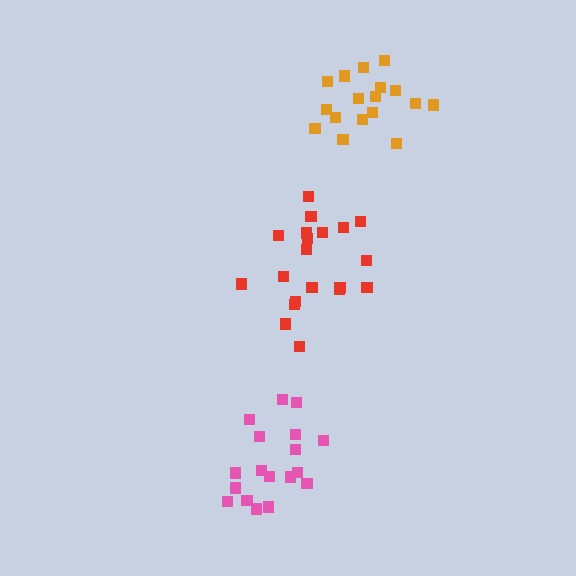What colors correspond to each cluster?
The clusters are colored: red, pink, orange.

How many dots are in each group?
Group 1: 20 dots, Group 2: 18 dots, Group 3: 17 dots (55 total).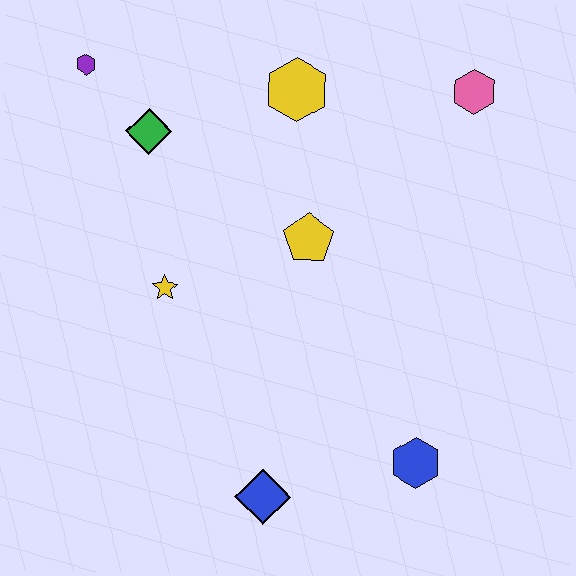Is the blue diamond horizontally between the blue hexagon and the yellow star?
Yes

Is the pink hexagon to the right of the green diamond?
Yes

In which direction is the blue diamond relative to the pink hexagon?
The blue diamond is below the pink hexagon.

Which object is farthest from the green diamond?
The blue hexagon is farthest from the green diamond.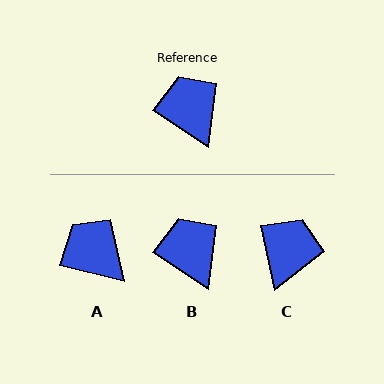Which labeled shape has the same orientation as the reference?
B.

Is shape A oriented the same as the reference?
No, it is off by about 20 degrees.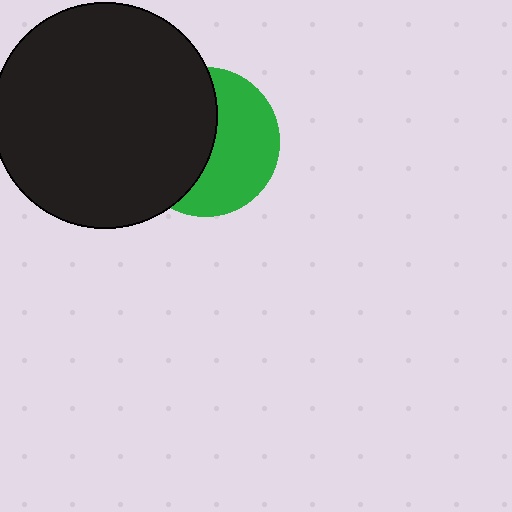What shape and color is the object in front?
The object in front is a black circle.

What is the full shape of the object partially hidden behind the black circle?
The partially hidden object is a green circle.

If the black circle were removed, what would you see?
You would see the complete green circle.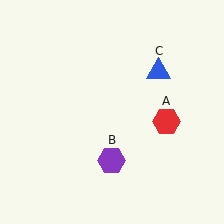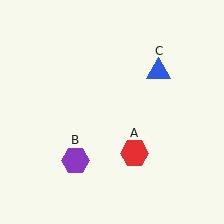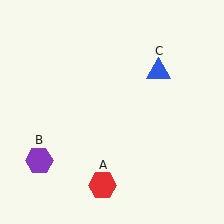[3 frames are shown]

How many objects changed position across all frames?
2 objects changed position: red hexagon (object A), purple hexagon (object B).